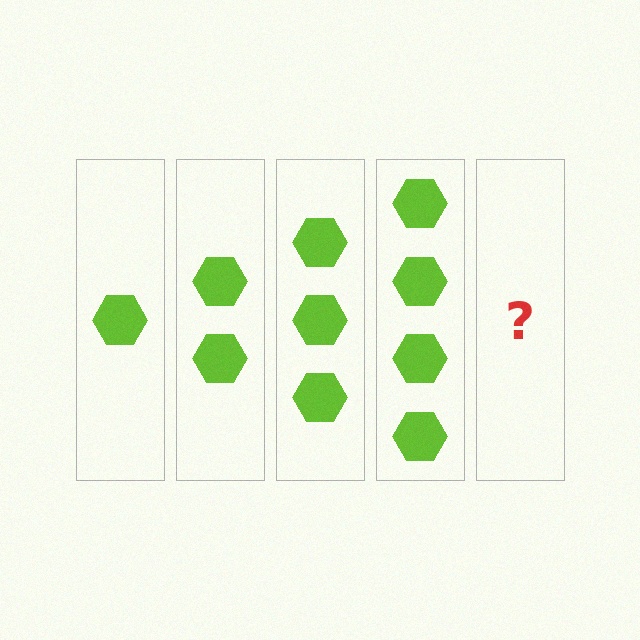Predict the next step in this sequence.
The next step is 5 hexagons.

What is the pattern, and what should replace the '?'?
The pattern is that each step adds one more hexagon. The '?' should be 5 hexagons.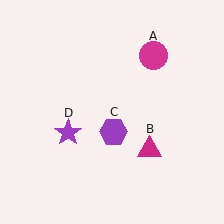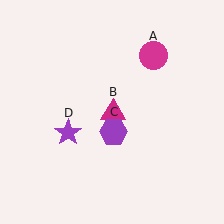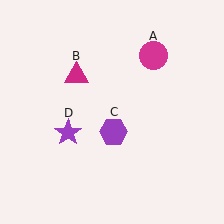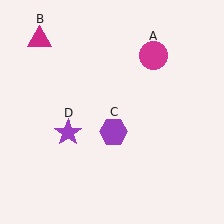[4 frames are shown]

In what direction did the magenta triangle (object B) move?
The magenta triangle (object B) moved up and to the left.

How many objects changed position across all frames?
1 object changed position: magenta triangle (object B).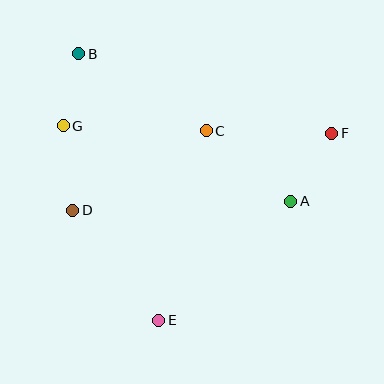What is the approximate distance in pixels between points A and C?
The distance between A and C is approximately 110 pixels.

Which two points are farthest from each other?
Points B and E are farthest from each other.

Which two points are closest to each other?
Points B and G are closest to each other.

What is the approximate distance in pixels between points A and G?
The distance between A and G is approximately 240 pixels.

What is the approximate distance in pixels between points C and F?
The distance between C and F is approximately 126 pixels.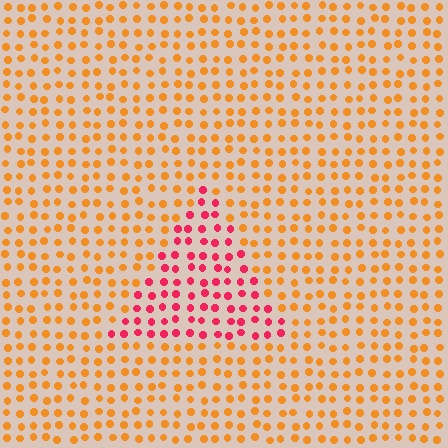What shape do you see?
I see a triangle.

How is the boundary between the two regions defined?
The boundary is defined purely by a slight shift in hue (about 48 degrees). Spacing, size, and orientation are identical on both sides.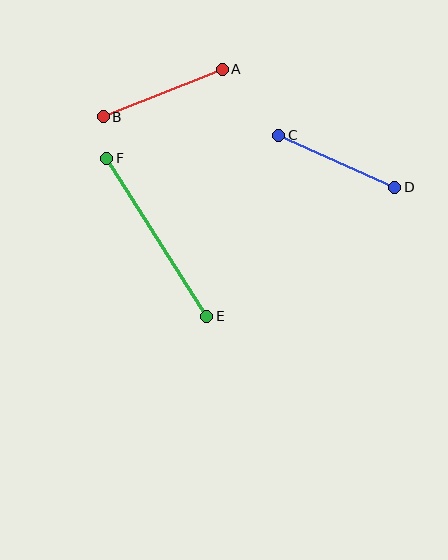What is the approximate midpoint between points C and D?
The midpoint is at approximately (337, 161) pixels.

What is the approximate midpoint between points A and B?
The midpoint is at approximately (163, 93) pixels.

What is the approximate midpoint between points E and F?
The midpoint is at approximately (157, 237) pixels.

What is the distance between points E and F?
The distance is approximately 187 pixels.